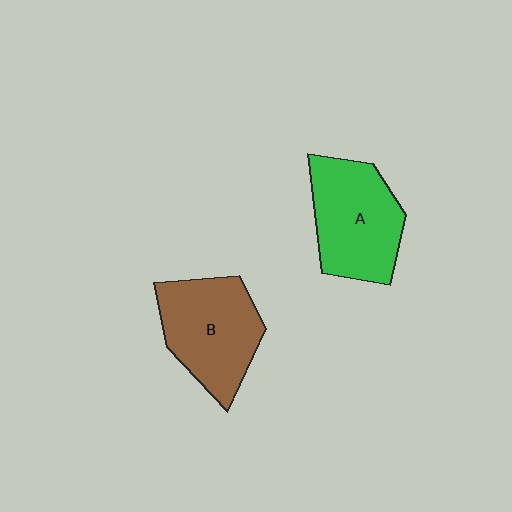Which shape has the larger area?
Shape B (brown).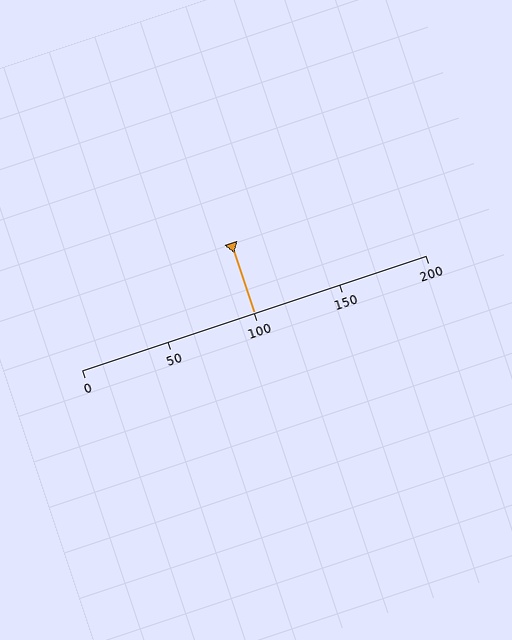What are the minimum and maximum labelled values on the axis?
The axis runs from 0 to 200.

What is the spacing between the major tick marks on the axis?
The major ticks are spaced 50 apart.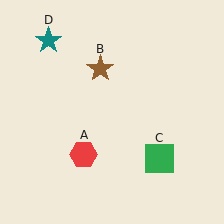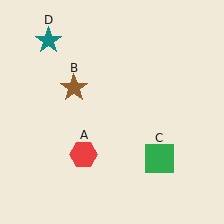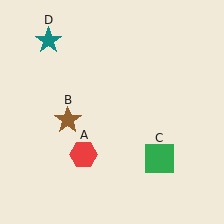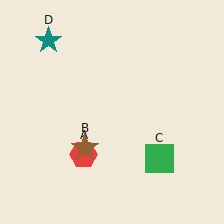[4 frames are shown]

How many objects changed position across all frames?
1 object changed position: brown star (object B).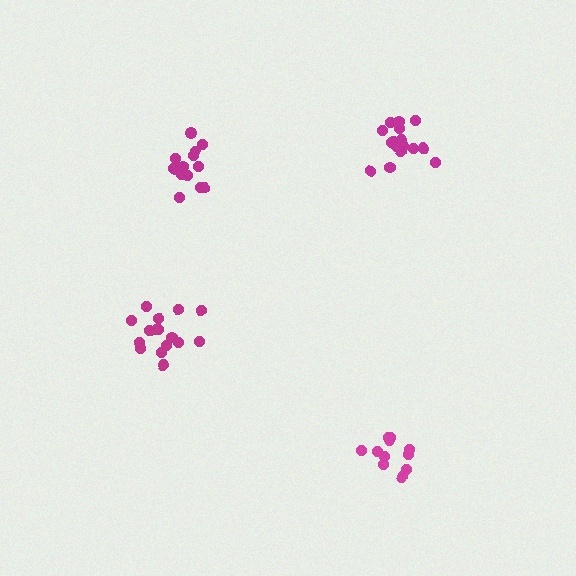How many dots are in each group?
Group 1: 17 dots, Group 2: 16 dots, Group 3: 14 dots, Group 4: 11 dots (58 total).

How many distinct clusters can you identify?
There are 4 distinct clusters.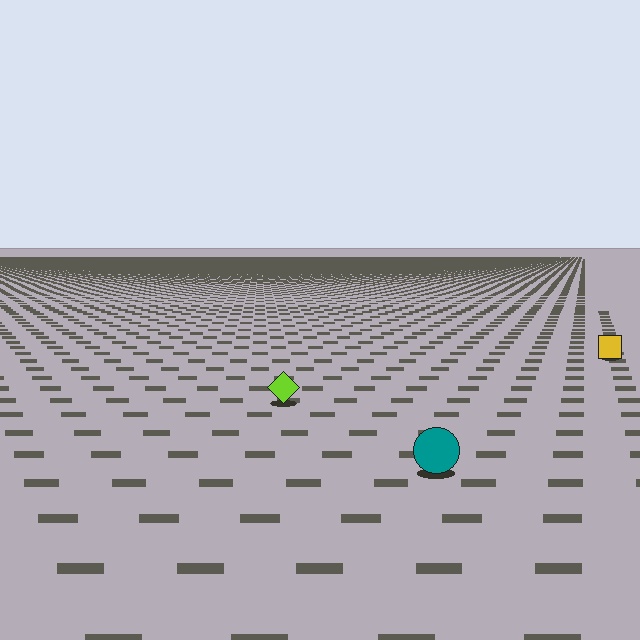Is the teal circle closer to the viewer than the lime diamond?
Yes. The teal circle is closer — you can tell from the texture gradient: the ground texture is coarser near it.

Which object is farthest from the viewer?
The yellow square is farthest from the viewer. It appears smaller and the ground texture around it is denser.